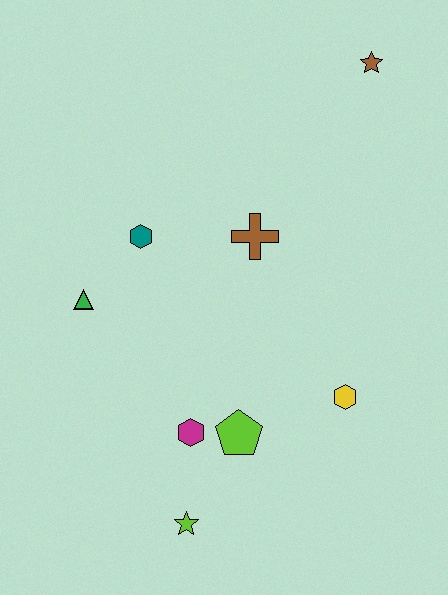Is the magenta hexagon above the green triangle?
No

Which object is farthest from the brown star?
The lime star is farthest from the brown star.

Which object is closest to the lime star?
The magenta hexagon is closest to the lime star.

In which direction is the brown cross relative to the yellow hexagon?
The brown cross is above the yellow hexagon.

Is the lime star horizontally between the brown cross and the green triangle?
Yes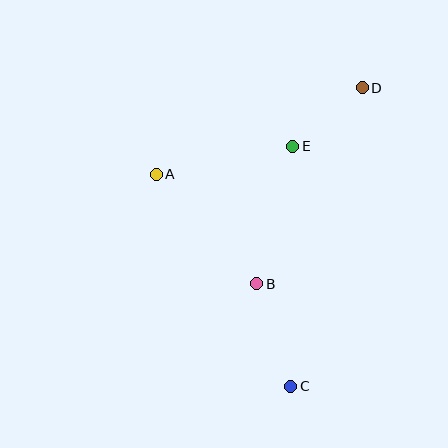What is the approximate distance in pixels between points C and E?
The distance between C and E is approximately 240 pixels.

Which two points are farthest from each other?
Points C and D are farthest from each other.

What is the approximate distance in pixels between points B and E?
The distance between B and E is approximately 142 pixels.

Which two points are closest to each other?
Points D and E are closest to each other.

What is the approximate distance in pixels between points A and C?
The distance between A and C is approximately 251 pixels.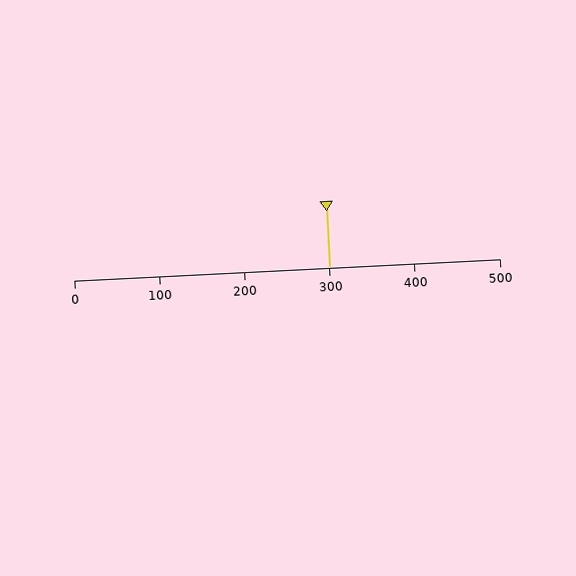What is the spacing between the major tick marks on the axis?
The major ticks are spaced 100 apart.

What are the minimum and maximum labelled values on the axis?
The axis runs from 0 to 500.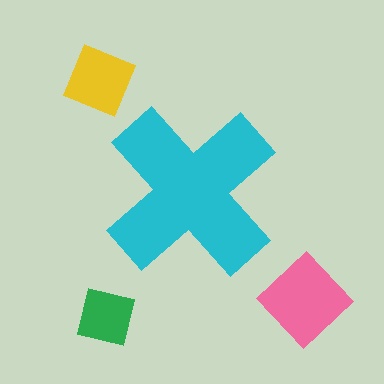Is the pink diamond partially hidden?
No, the pink diamond is fully visible.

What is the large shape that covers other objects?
A cyan cross.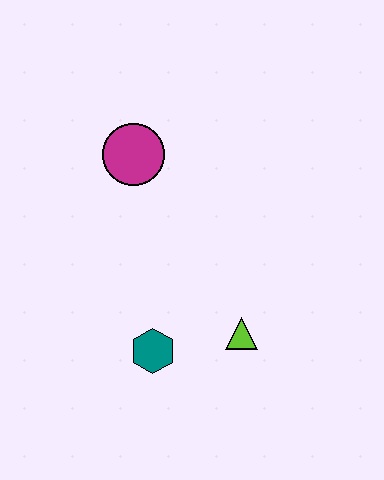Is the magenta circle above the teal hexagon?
Yes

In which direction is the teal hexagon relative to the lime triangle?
The teal hexagon is to the left of the lime triangle.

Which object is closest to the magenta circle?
The teal hexagon is closest to the magenta circle.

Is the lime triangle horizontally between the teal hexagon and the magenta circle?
No